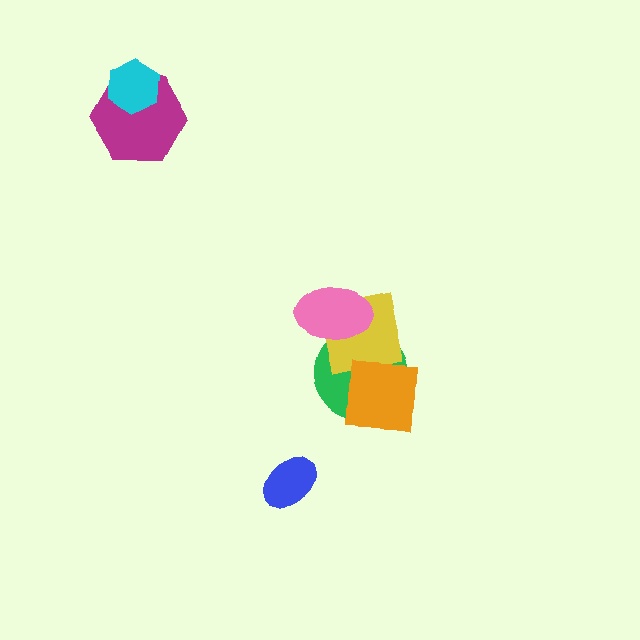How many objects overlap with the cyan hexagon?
1 object overlaps with the cyan hexagon.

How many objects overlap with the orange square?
2 objects overlap with the orange square.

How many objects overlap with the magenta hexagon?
1 object overlaps with the magenta hexagon.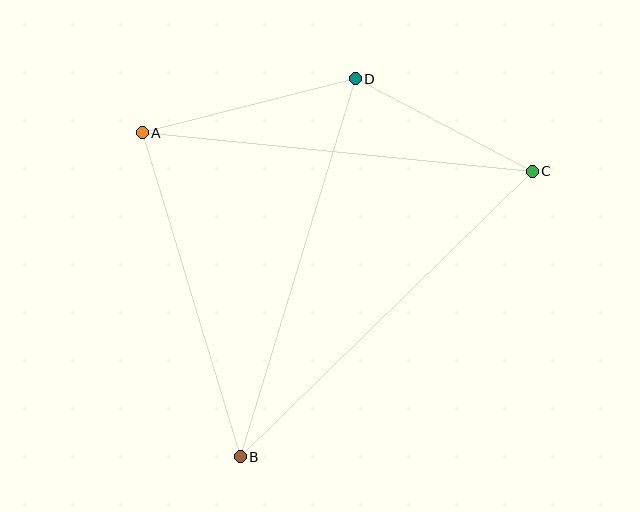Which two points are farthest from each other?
Points B and C are farthest from each other.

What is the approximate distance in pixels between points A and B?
The distance between A and B is approximately 338 pixels.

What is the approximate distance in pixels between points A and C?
The distance between A and C is approximately 392 pixels.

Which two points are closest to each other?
Points C and D are closest to each other.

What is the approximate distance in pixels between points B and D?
The distance between B and D is approximately 395 pixels.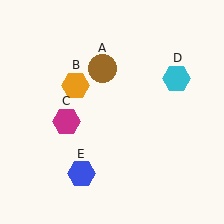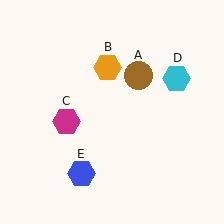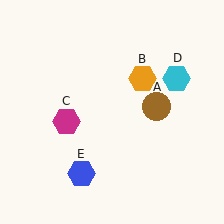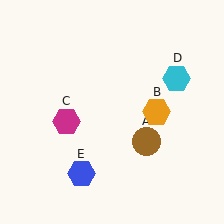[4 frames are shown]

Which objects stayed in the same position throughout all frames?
Magenta hexagon (object C) and cyan hexagon (object D) and blue hexagon (object E) remained stationary.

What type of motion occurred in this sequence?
The brown circle (object A), orange hexagon (object B) rotated clockwise around the center of the scene.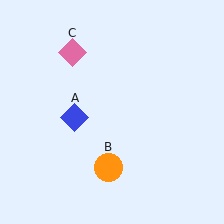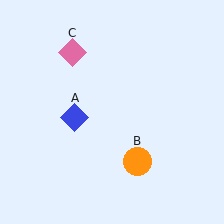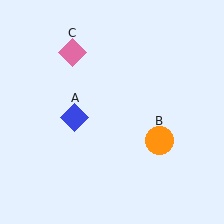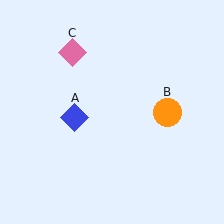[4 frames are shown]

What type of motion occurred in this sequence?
The orange circle (object B) rotated counterclockwise around the center of the scene.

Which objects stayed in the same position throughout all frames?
Blue diamond (object A) and pink diamond (object C) remained stationary.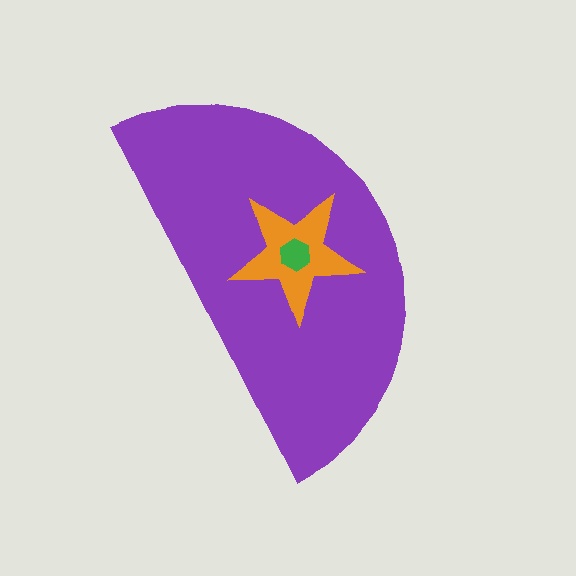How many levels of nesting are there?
3.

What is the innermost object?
The green hexagon.